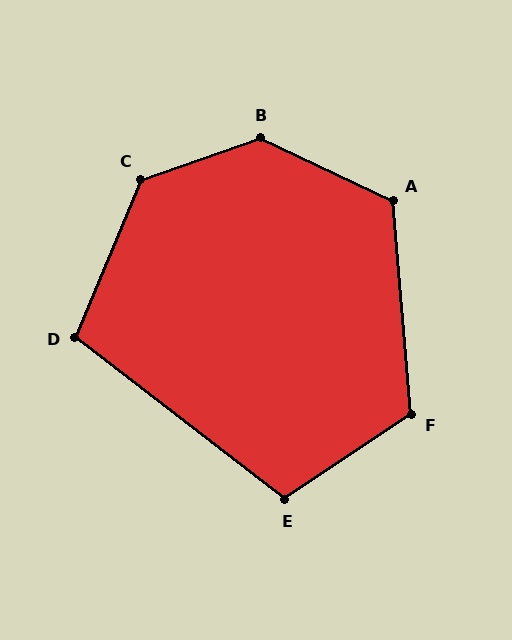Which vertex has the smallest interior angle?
D, at approximately 105 degrees.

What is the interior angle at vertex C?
Approximately 131 degrees (obtuse).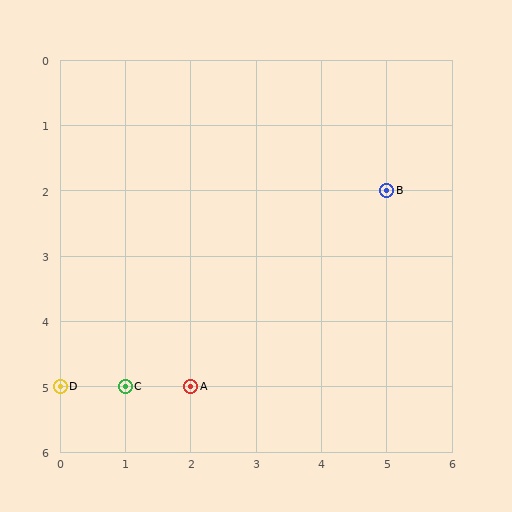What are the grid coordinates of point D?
Point D is at grid coordinates (0, 5).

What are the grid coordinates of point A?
Point A is at grid coordinates (2, 5).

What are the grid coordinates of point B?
Point B is at grid coordinates (5, 2).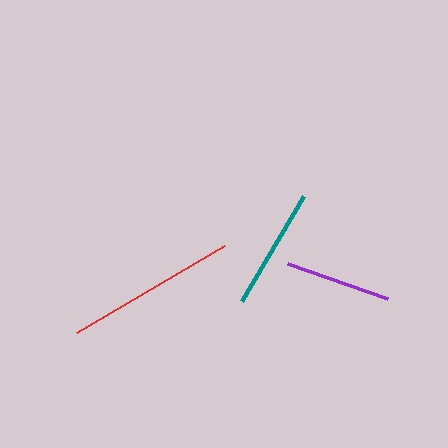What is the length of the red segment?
The red segment is approximately 172 pixels long.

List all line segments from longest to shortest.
From longest to shortest: red, teal, purple.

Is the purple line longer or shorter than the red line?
The red line is longer than the purple line.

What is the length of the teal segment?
The teal segment is approximately 121 pixels long.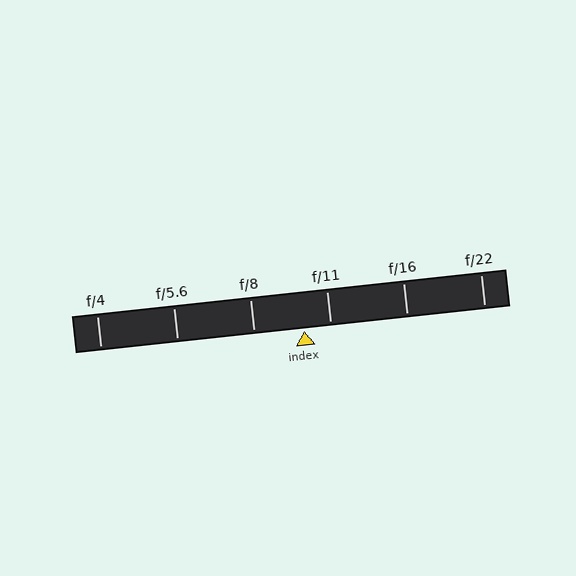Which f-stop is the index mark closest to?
The index mark is closest to f/11.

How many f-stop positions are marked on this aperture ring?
There are 6 f-stop positions marked.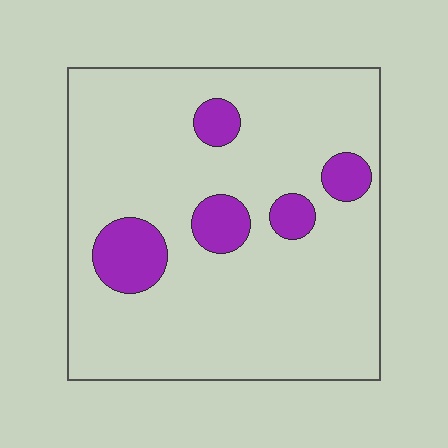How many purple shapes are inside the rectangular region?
5.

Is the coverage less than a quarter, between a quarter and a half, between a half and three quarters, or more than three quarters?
Less than a quarter.